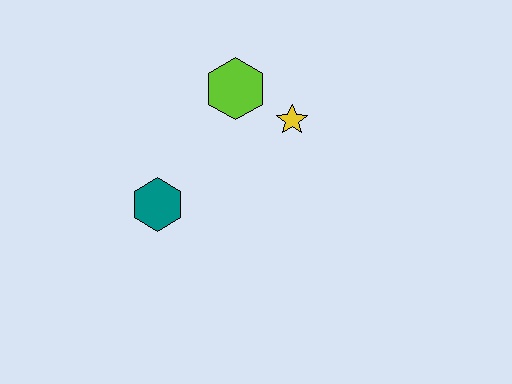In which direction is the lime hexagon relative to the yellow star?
The lime hexagon is to the left of the yellow star.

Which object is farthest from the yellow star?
The teal hexagon is farthest from the yellow star.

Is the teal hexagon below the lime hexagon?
Yes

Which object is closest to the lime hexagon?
The yellow star is closest to the lime hexagon.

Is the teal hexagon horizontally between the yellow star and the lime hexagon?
No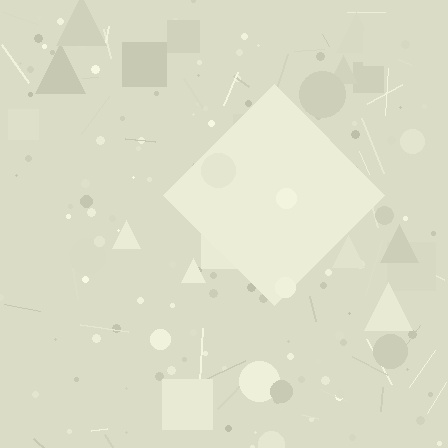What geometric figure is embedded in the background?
A diamond is embedded in the background.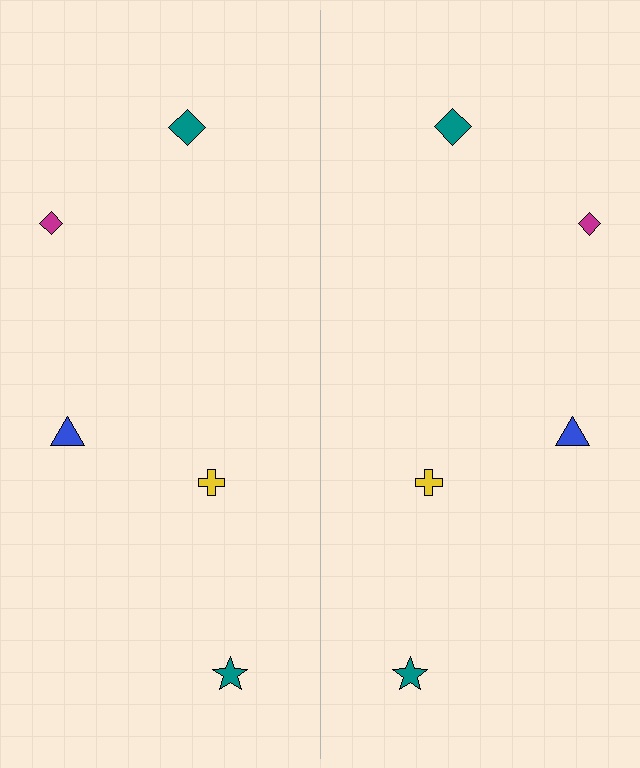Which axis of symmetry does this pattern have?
The pattern has a vertical axis of symmetry running through the center of the image.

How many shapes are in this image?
There are 10 shapes in this image.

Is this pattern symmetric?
Yes, this pattern has bilateral (reflection) symmetry.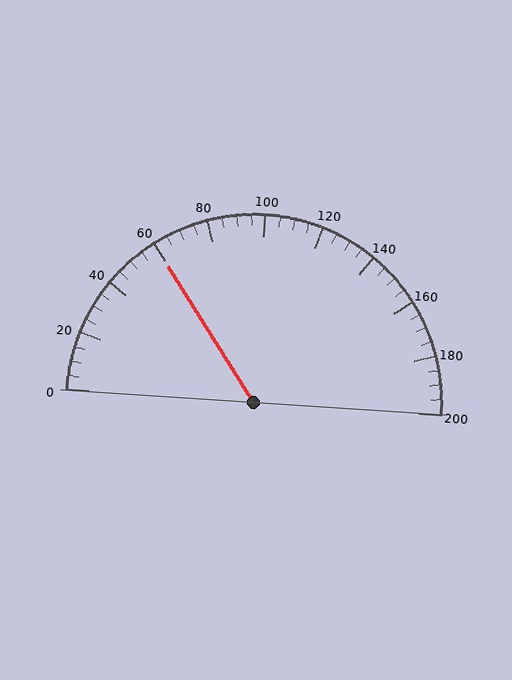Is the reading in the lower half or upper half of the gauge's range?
The reading is in the lower half of the range (0 to 200).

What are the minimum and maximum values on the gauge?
The gauge ranges from 0 to 200.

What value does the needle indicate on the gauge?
The needle indicates approximately 60.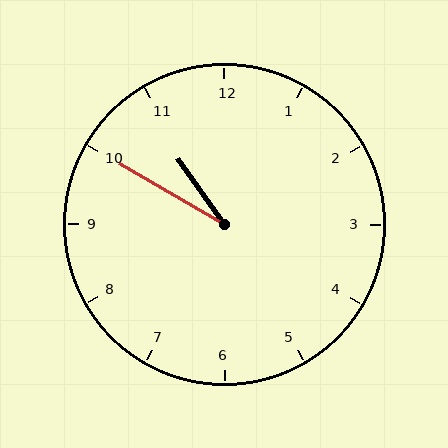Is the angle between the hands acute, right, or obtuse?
It is acute.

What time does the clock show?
10:50.